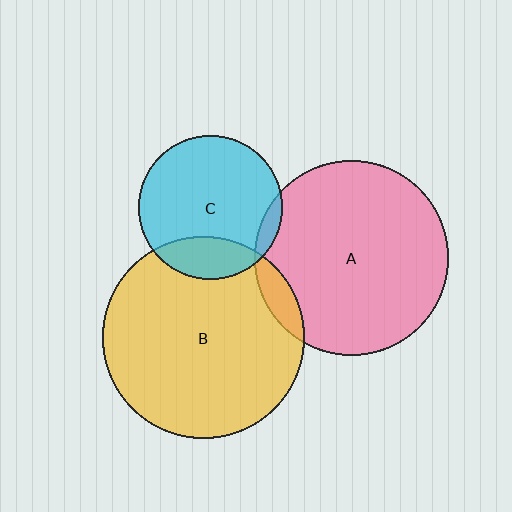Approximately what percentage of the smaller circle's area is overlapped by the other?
Approximately 20%.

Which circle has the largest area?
Circle B (yellow).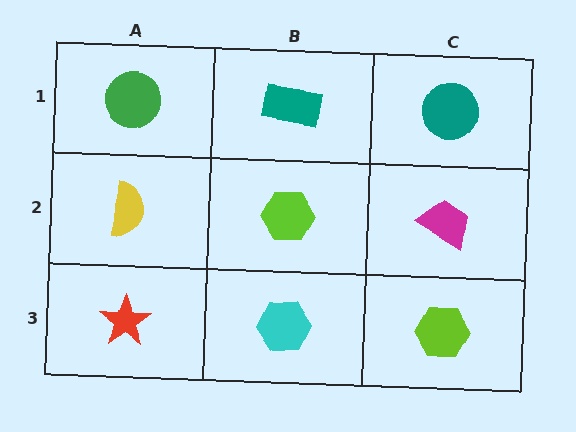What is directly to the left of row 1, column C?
A teal rectangle.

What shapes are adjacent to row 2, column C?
A teal circle (row 1, column C), a lime hexagon (row 3, column C), a lime hexagon (row 2, column B).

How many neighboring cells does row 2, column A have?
3.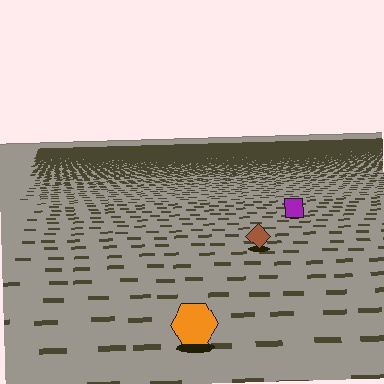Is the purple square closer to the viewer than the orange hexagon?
No. The orange hexagon is closer — you can tell from the texture gradient: the ground texture is coarser near it.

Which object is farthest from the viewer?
The purple square is farthest from the viewer. It appears smaller and the ground texture around it is denser.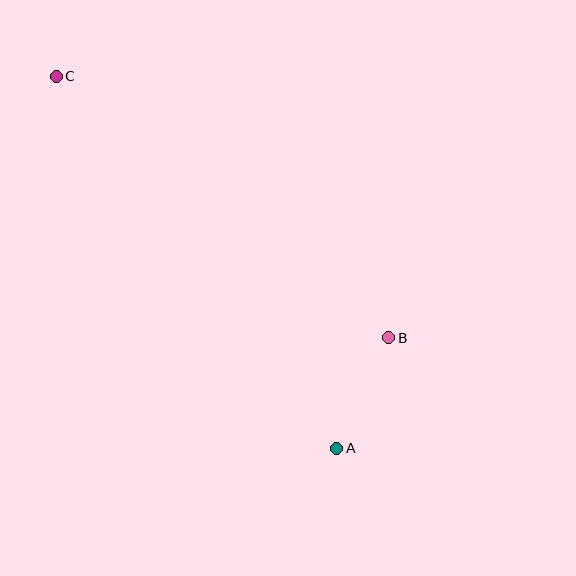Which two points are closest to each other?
Points A and B are closest to each other.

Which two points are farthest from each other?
Points A and C are farthest from each other.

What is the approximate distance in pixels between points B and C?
The distance between B and C is approximately 423 pixels.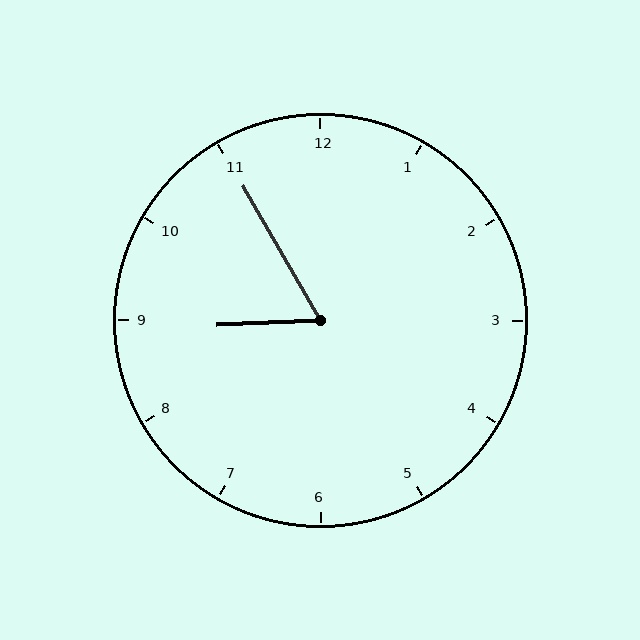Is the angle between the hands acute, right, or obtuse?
It is acute.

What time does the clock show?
8:55.